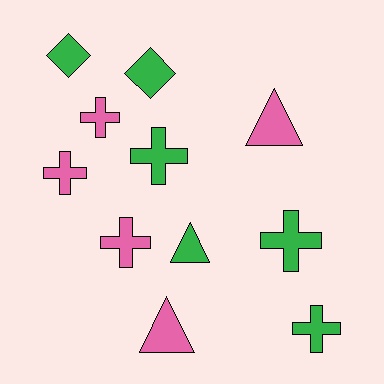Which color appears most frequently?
Green, with 6 objects.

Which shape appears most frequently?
Cross, with 6 objects.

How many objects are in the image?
There are 11 objects.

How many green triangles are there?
There is 1 green triangle.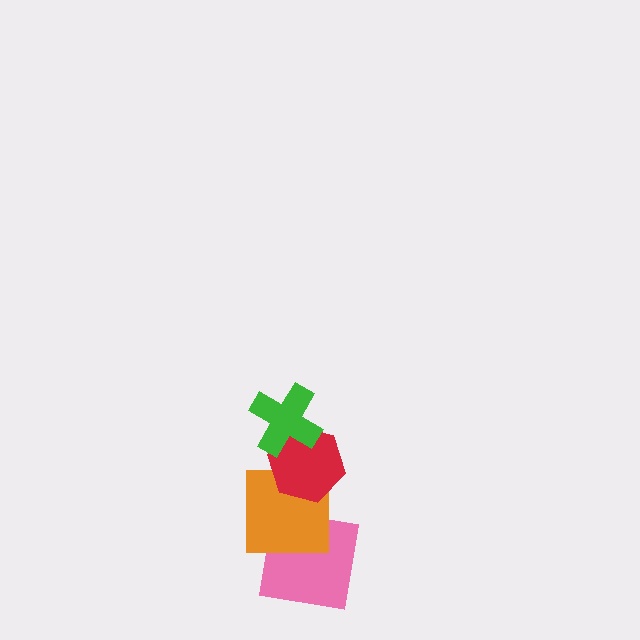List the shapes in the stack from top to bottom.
From top to bottom: the green cross, the red hexagon, the orange square, the pink square.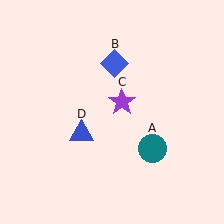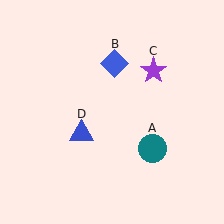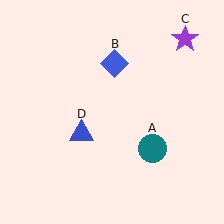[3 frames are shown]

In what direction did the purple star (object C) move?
The purple star (object C) moved up and to the right.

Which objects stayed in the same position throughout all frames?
Teal circle (object A) and blue diamond (object B) and blue triangle (object D) remained stationary.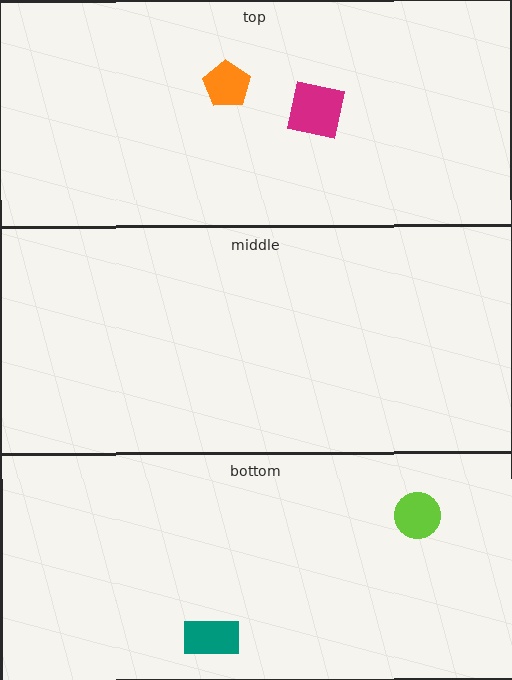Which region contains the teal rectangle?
The bottom region.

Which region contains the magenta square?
The top region.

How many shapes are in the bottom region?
2.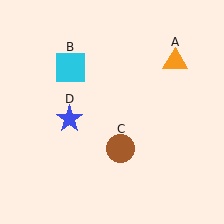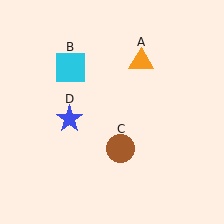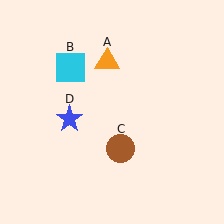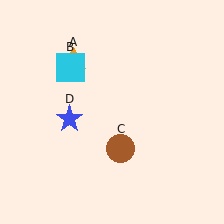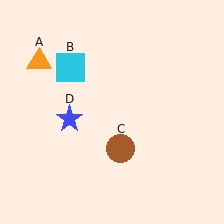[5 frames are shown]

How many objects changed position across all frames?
1 object changed position: orange triangle (object A).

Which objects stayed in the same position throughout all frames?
Cyan square (object B) and brown circle (object C) and blue star (object D) remained stationary.